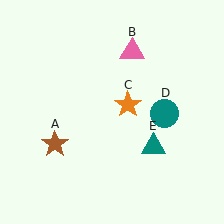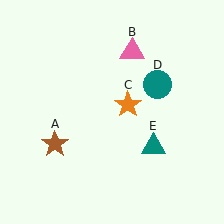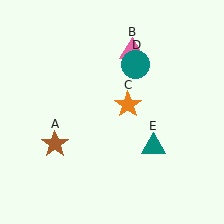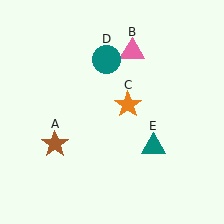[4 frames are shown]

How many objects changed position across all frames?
1 object changed position: teal circle (object D).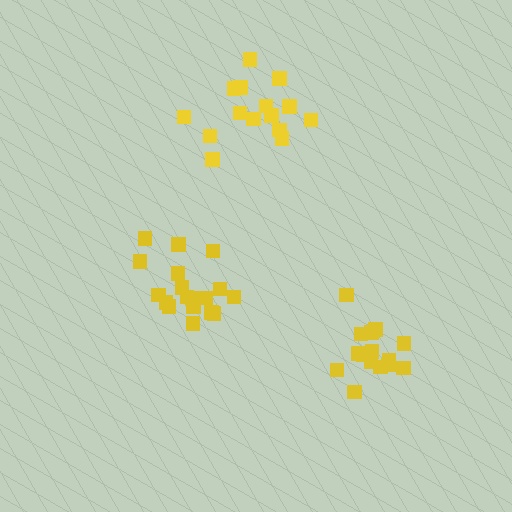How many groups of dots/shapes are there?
There are 3 groups.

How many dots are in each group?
Group 1: 15 dots, Group 2: 18 dots, Group 3: 15 dots (48 total).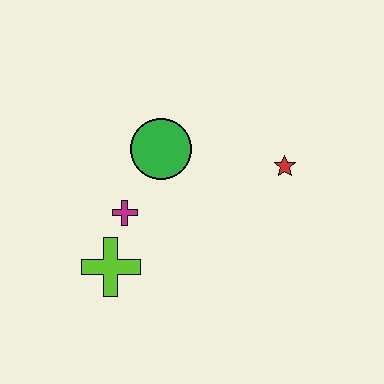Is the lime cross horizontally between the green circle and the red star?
No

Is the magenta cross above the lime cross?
Yes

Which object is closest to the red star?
The green circle is closest to the red star.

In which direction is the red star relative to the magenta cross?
The red star is to the right of the magenta cross.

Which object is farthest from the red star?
The lime cross is farthest from the red star.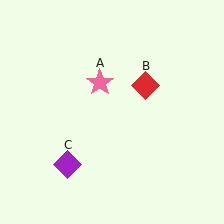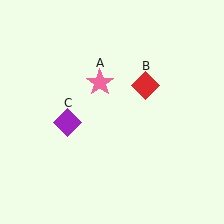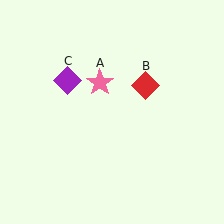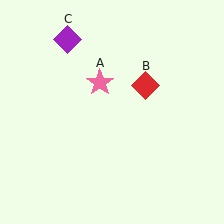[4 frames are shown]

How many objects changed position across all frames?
1 object changed position: purple diamond (object C).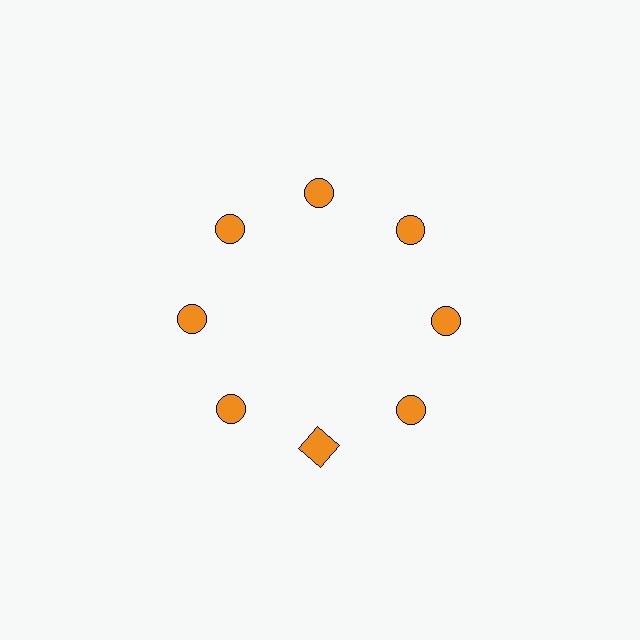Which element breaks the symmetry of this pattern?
The orange square at roughly the 6 o'clock position breaks the symmetry. All other shapes are orange circles.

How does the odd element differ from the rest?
It has a different shape: square instead of circle.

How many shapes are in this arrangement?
There are 8 shapes arranged in a ring pattern.